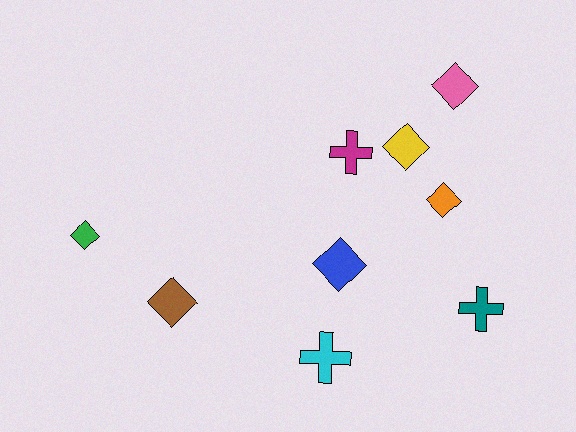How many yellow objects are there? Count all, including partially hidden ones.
There is 1 yellow object.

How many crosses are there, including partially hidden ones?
There are 3 crosses.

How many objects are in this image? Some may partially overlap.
There are 9 objects.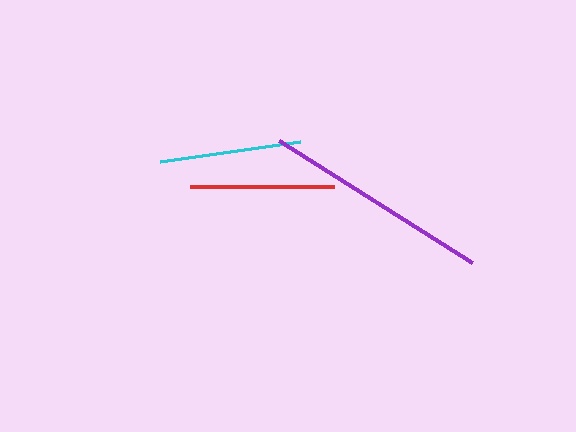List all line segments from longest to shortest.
From longest to shortest: purple, red, cyan.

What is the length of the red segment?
The red segment is approximately 144 pixels long.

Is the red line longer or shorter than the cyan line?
The red line is longer than the cyan line.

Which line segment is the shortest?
The cyan line is the shortest at approximately 141 pixels.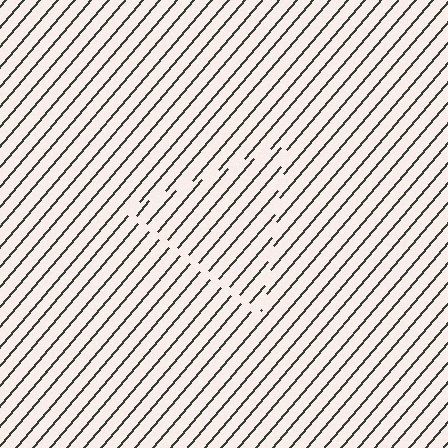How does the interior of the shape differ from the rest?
The interior of the shape contains the same grating, shifted by half a period — the contour is defined by the phase discontinuity where line-ends from the inner and outer gratings abut.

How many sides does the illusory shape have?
3 sides — the line-ends trace a triangle.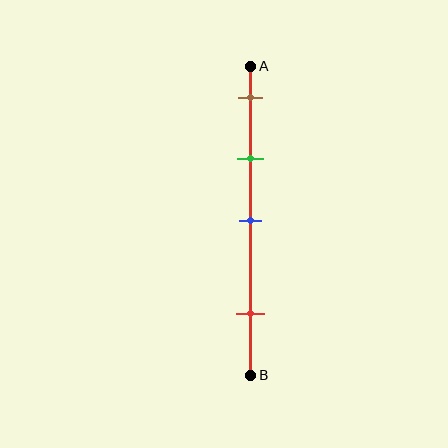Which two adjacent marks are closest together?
The brown and green marks are the closest adjacent pair.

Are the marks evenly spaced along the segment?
No, the marks are not evenly spaced.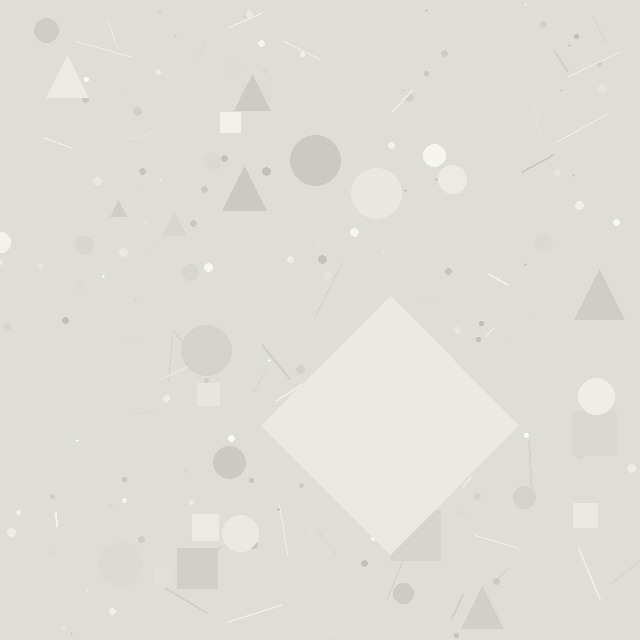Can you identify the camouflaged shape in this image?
The camouflaged shape is a diamond.